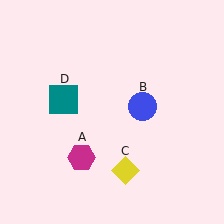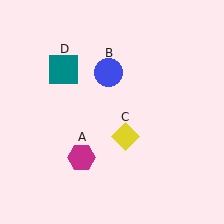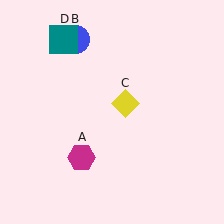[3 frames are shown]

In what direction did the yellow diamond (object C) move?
The yellow diamond (object C) moved up.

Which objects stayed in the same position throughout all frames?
Magenta hexagon (object A) remained stationary.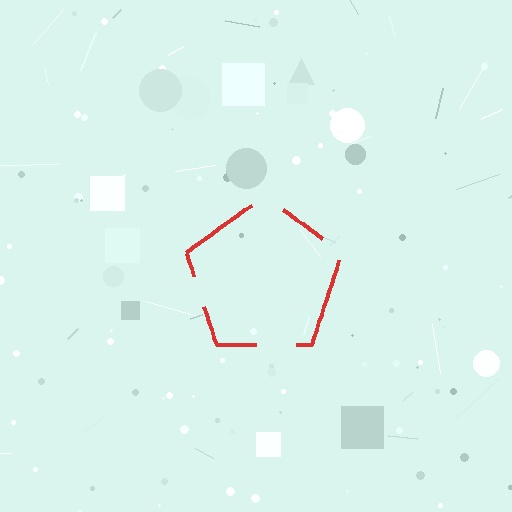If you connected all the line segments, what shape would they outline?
They would outline a pentagon.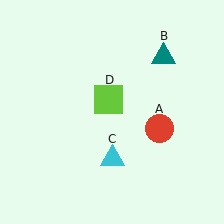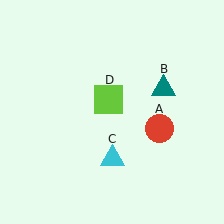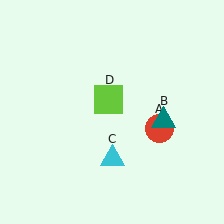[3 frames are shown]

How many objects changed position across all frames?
1 object changed position: teal triangle (object B).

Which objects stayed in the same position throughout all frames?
Red circle (object A) and cyan triangle (object C) and lime square (object D) remained stationary.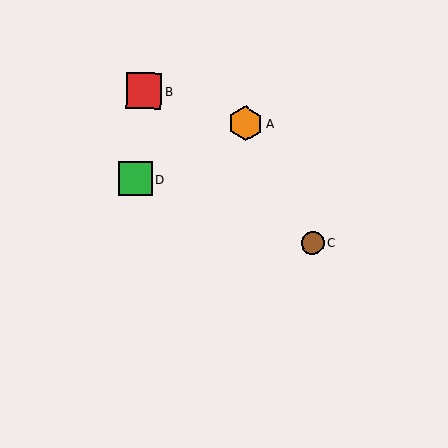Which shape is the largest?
The red square (labeled B) is the largest.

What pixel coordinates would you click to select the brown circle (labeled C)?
Click at (312, 243) to select the brown circle C.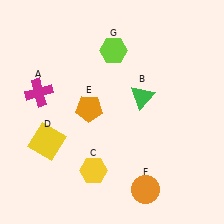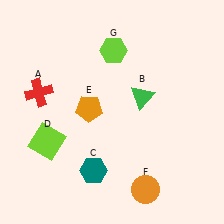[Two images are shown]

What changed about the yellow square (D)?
In Image 1, D is yellow. In Image 2, it changed to lime.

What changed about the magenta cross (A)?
In Image 1, A is magenta. In Image 2, it changed to red.